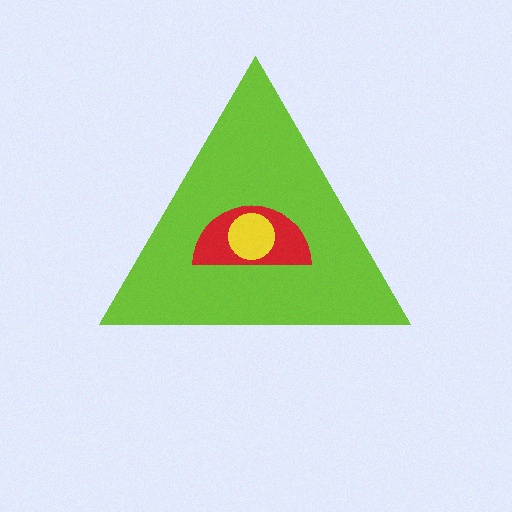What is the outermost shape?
The lime triangle.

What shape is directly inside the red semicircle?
The yellow circle.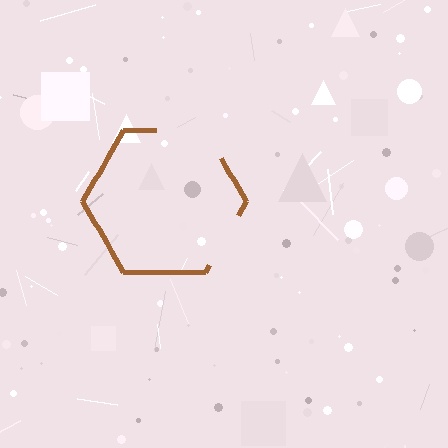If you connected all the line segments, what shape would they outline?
They would outline a hexagon.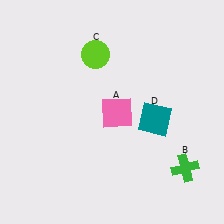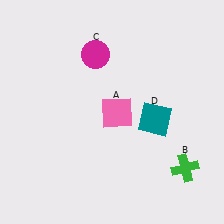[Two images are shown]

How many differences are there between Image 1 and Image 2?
There is 1 difference between the two images.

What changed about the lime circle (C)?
In Image 1, C is lime. In Image 2, it changed to magenta.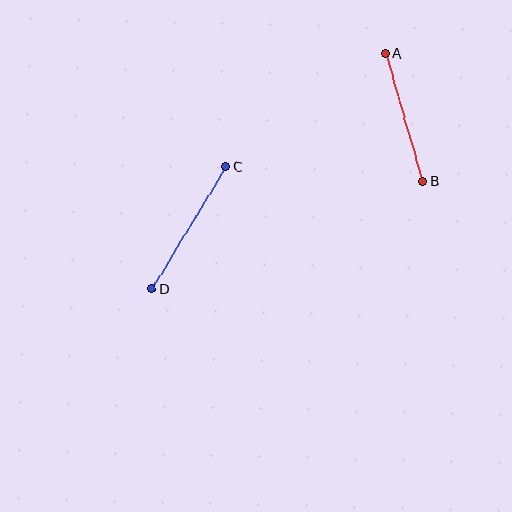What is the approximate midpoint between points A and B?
The midpoint is at approximately (404, 117) pixels.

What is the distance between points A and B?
The distance is approximately 134 pixels.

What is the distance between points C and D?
The distance is approximately 143 pixels.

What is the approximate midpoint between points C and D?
The midpoint is at approximately (189, 228) pixels.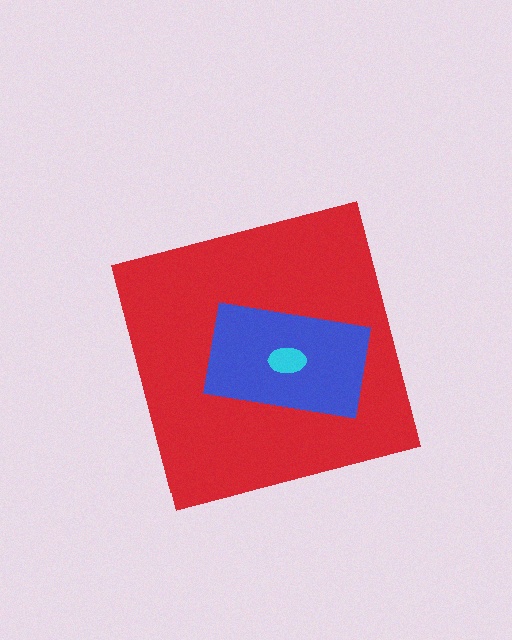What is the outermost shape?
The red square.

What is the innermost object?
The cyan ellipse.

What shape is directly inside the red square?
The blue rectangle.